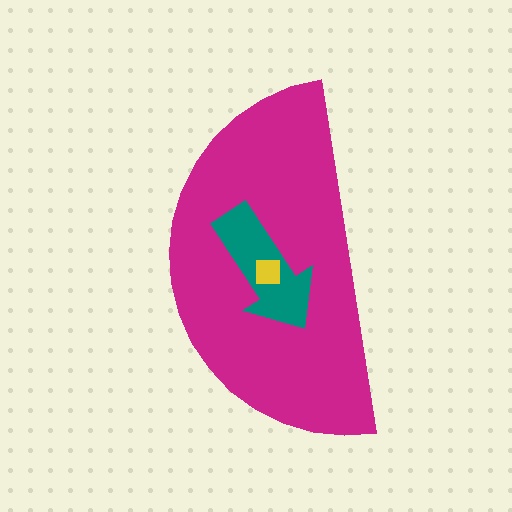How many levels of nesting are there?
3.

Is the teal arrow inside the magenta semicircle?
Yes.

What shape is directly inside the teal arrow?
The yellow square.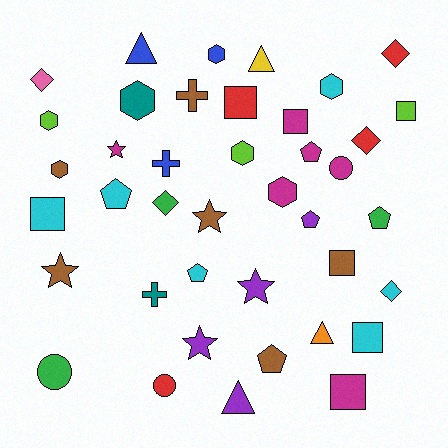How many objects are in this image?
There are 40 objects.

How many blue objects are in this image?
There are 3 blue objects.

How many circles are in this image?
There are 3 circles.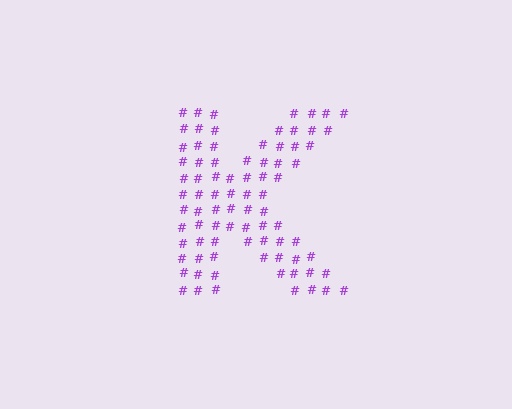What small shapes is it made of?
It is made of small hash symbols.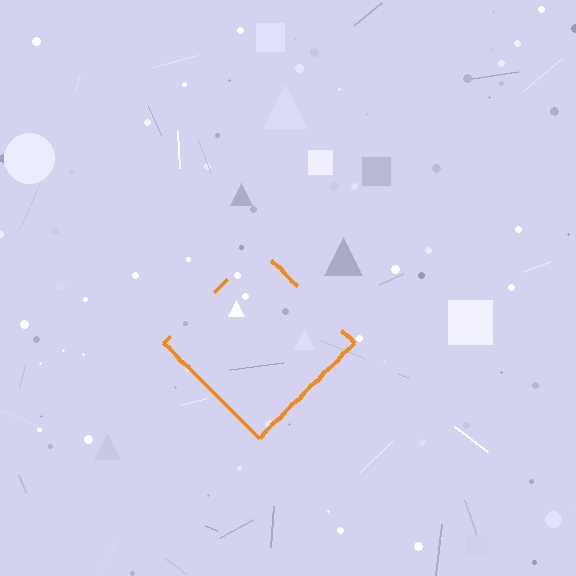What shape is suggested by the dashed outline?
The dashed outline suggests a diamond.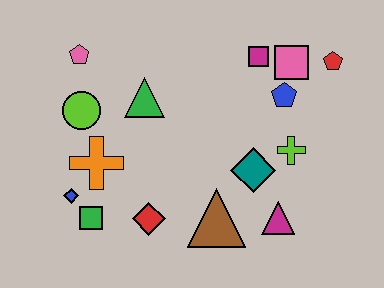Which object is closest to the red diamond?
The green square is closest to the red diamond.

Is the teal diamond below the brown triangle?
No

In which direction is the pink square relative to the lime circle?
The pink square is to the right of the lime circle.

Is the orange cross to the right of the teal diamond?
No